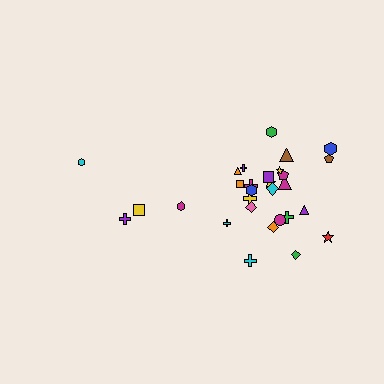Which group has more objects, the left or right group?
The right group.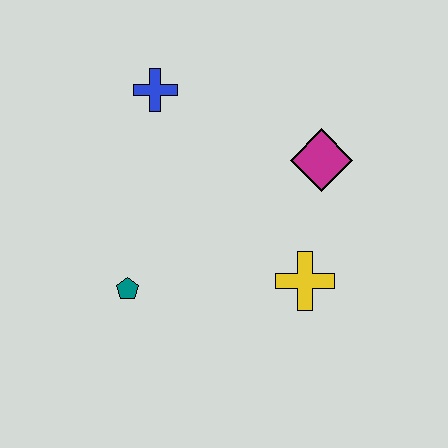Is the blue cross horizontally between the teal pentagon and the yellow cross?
Yes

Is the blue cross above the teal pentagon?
Yes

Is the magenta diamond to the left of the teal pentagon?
No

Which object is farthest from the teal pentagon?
The magenta diamond is farthest from the teal pentagon.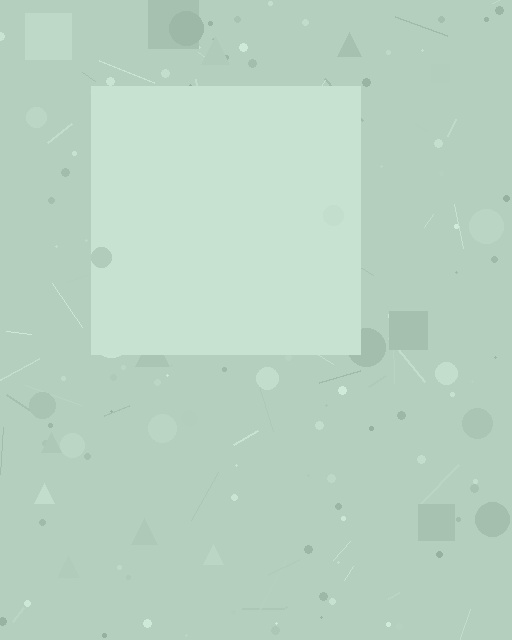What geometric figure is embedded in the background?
A square is embedded in the background.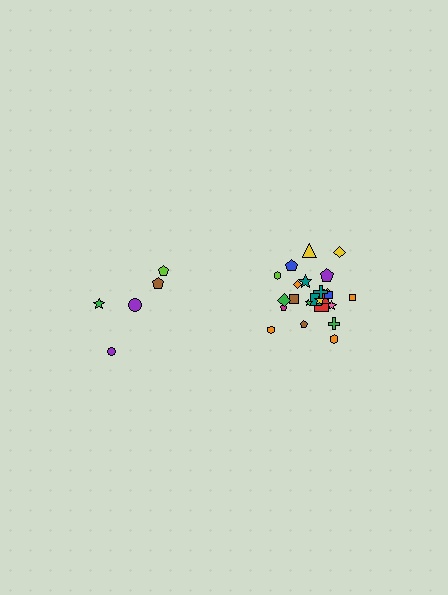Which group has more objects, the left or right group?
The right group.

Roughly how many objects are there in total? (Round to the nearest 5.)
Roughly 30 objects in total.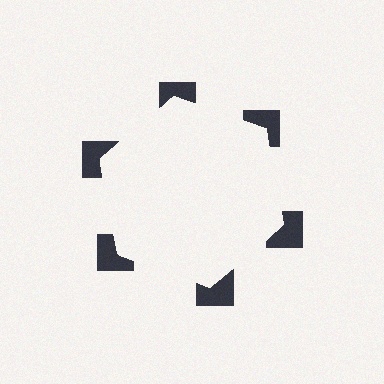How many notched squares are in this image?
There are 6 — one at each vertex of the illusory hexagon.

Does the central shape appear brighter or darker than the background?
It typically appears slightly brighter than the background, even though no actual brightness change is drawn.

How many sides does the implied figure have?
6 sides.